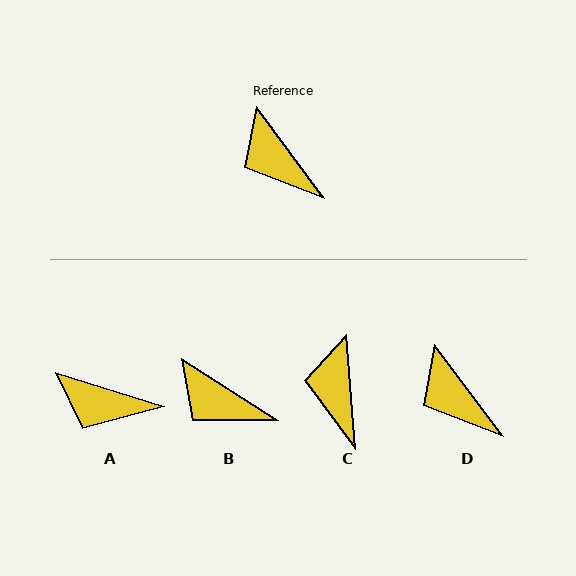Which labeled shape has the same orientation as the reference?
D.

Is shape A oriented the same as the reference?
No, it is off by about 36 degrees.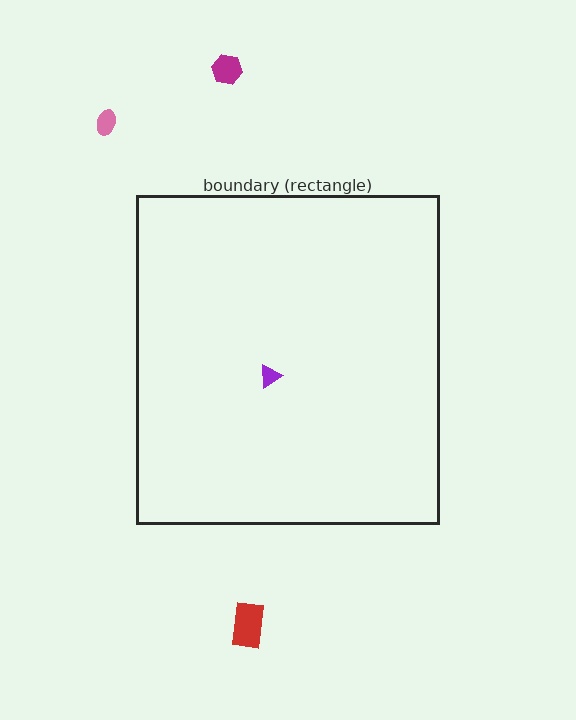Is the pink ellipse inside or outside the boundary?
Outside.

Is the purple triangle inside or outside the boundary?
Inside.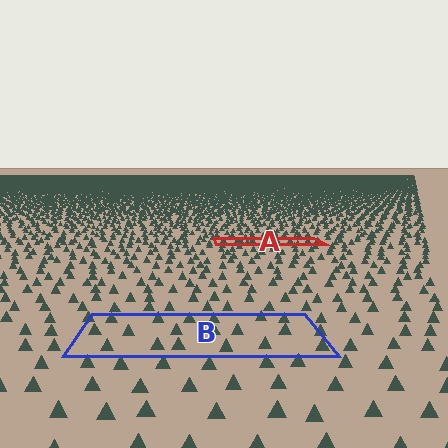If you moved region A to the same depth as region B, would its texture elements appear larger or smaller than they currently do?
They would appear larger. At a closer depth, the same texture elements are projected at a bigger on-screen size.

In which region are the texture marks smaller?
The texture marks are smaller in region A, because it is farther away.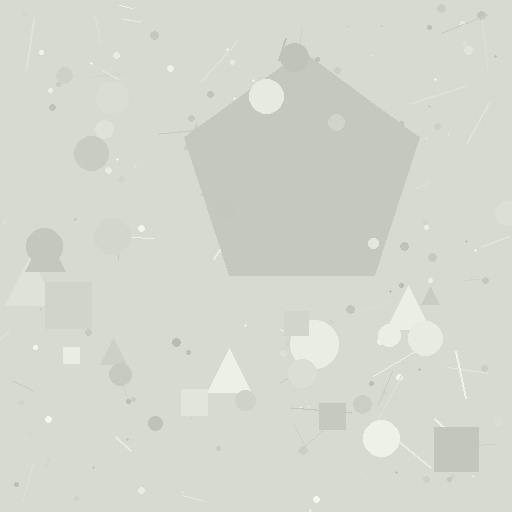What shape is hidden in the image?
A pentagon is hidden in the image.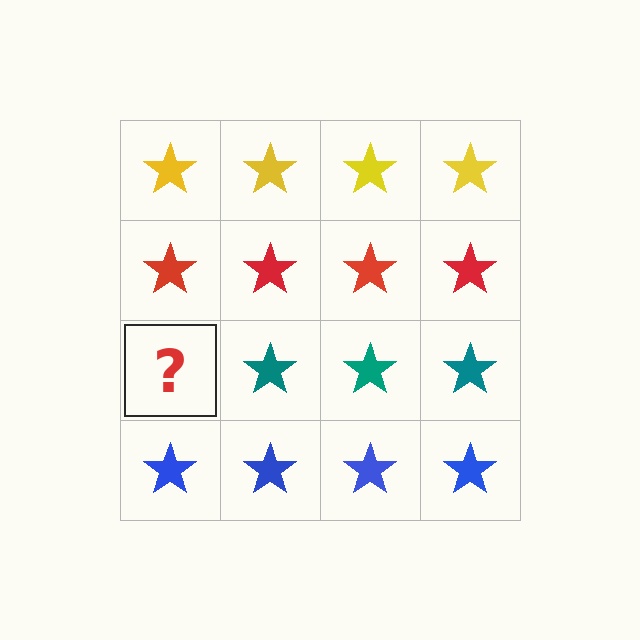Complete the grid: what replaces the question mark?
The question mark should be replaced with a teal star.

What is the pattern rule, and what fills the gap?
The rule is that each row has a consistent color. The gap should be filled with a teal star.